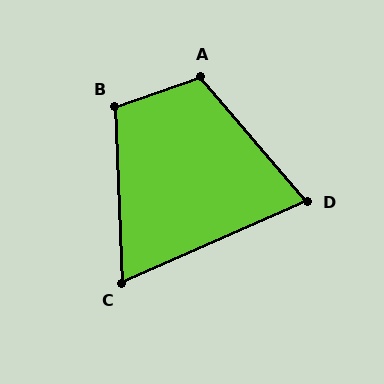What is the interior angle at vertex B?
Approximately 107 degrees (obtuse).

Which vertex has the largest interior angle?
A, at approximately 112 degrees.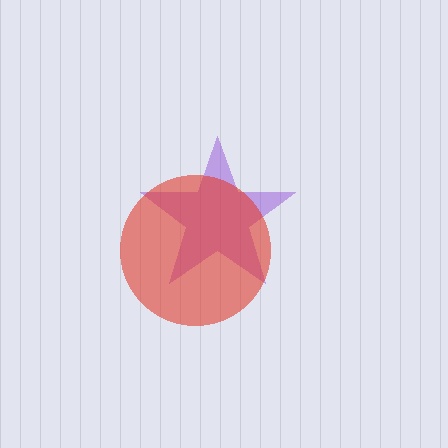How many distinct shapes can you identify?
There are 2 distinct shapes: a purple star, a red circle.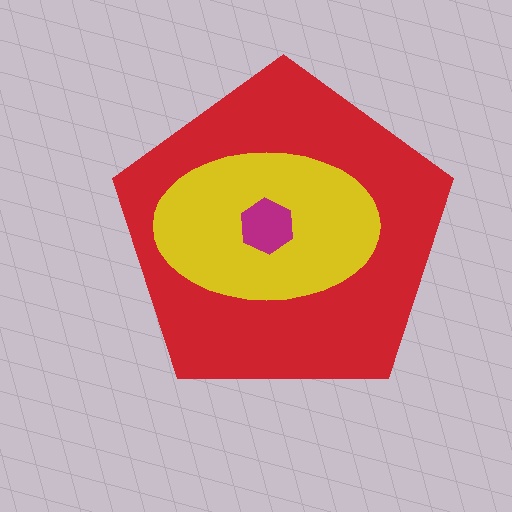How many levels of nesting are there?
3.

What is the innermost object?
The magenta hexagon.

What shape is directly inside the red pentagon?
The yellow ellipse.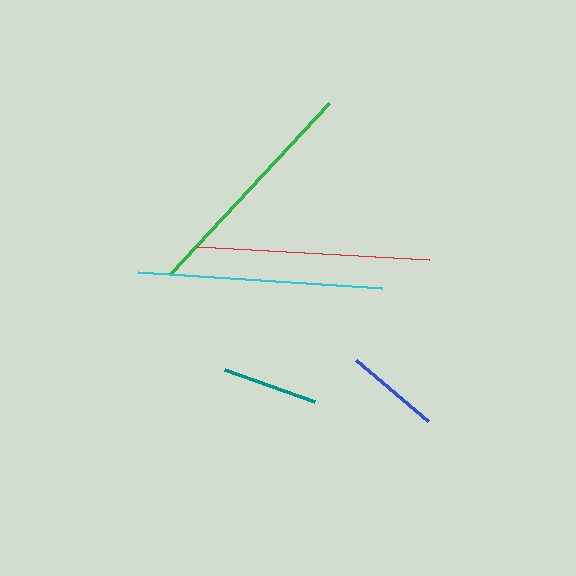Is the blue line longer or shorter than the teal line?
The teal line is longer than the blue line.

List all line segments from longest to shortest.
From longest to shortest: cyan, green, red, teal, blue.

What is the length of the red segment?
The red segment is approximately 233 pixels long.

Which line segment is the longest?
The cyan line is the longest at approximately 245 pixels.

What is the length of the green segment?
The green segment is approximately 233 pixels long.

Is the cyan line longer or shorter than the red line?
The cyan line is longer than the red line.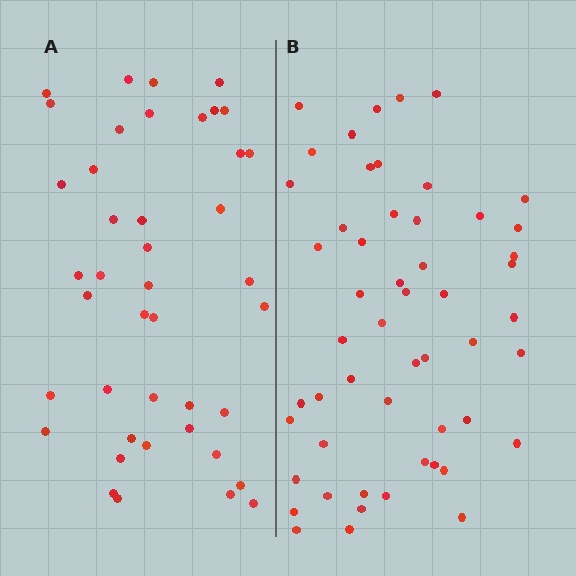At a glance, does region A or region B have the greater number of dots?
Region B (the right region) has more dots.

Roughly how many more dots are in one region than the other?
Region B has roughly 12 or so more dots than region A.